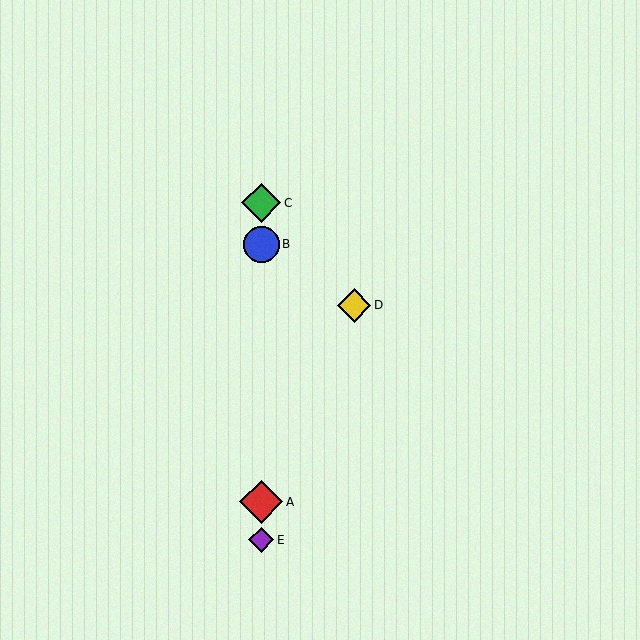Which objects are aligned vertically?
Objects A, B, C, E are aligned vertically.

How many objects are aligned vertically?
4 objects (A, B, C, E) are aligned vertically.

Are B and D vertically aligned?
No, B is at x≈261 and D is at x≈354.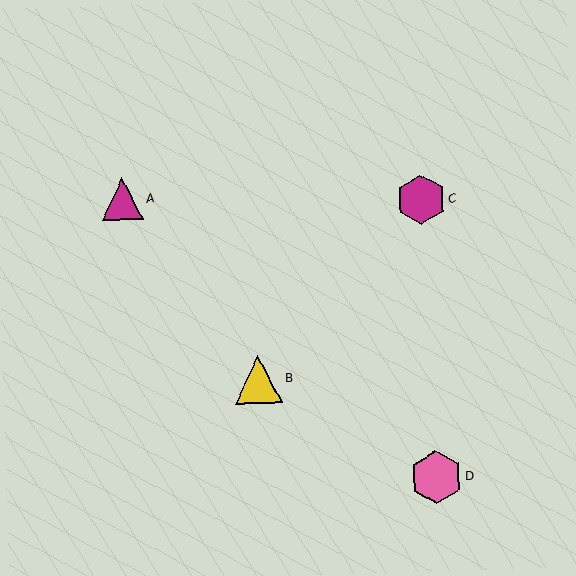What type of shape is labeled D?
Shape D is a pink hexagon.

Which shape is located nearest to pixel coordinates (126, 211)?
The magenta triangle (labeled A) at (122, 199) is nearest to that location.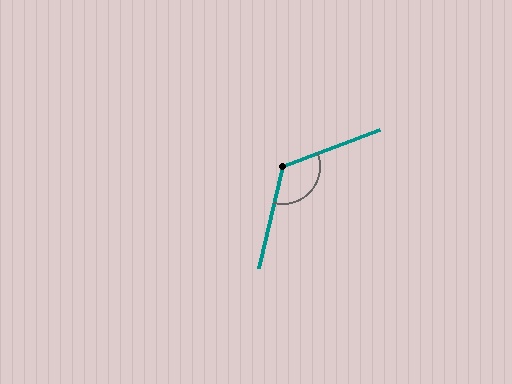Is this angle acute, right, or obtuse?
It is obtuse.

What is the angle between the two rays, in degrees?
Approximately 125 degrees.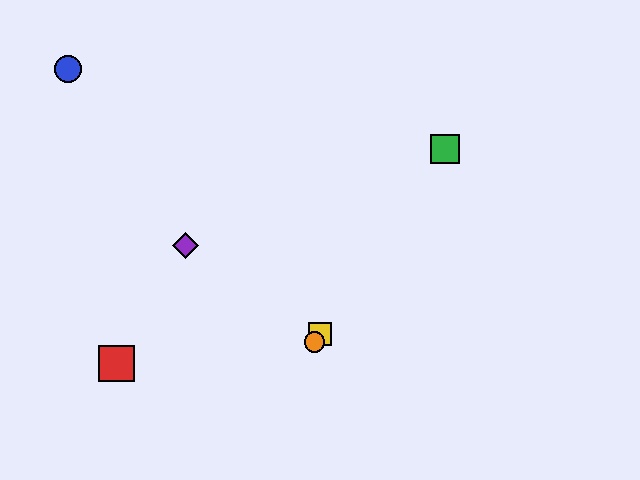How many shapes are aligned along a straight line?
3 shapes (the green square, the yellow square, the orange circle) are aligned along a straight line.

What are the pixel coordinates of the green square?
The green square is at (445, 149).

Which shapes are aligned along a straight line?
The green square, the yellow square, the orange circle are aligned along a straight line.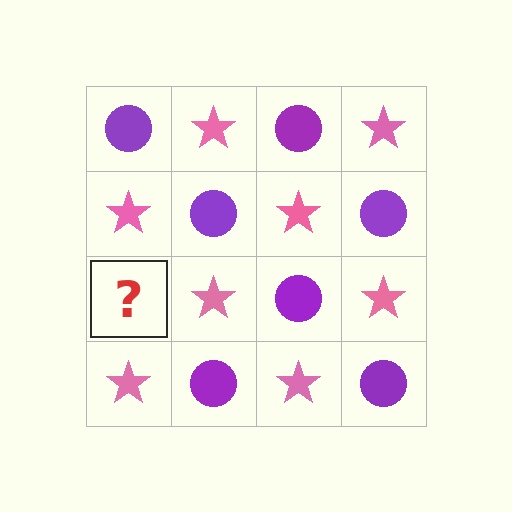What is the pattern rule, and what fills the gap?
The rule is that it alternates purple circle and pink star in a checkerboard pattern. The gap should be filled with a purple circle.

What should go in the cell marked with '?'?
The missing cell should contain a purple circle.